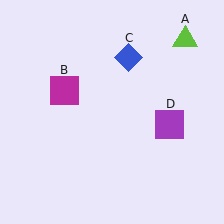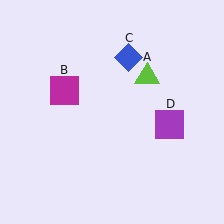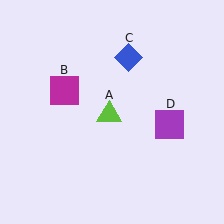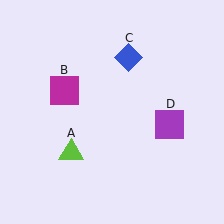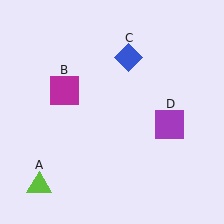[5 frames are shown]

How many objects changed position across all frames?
1 object changed position: lime triangle (object A).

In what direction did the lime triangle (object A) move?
The lime triangle (object A) moved down and to the left.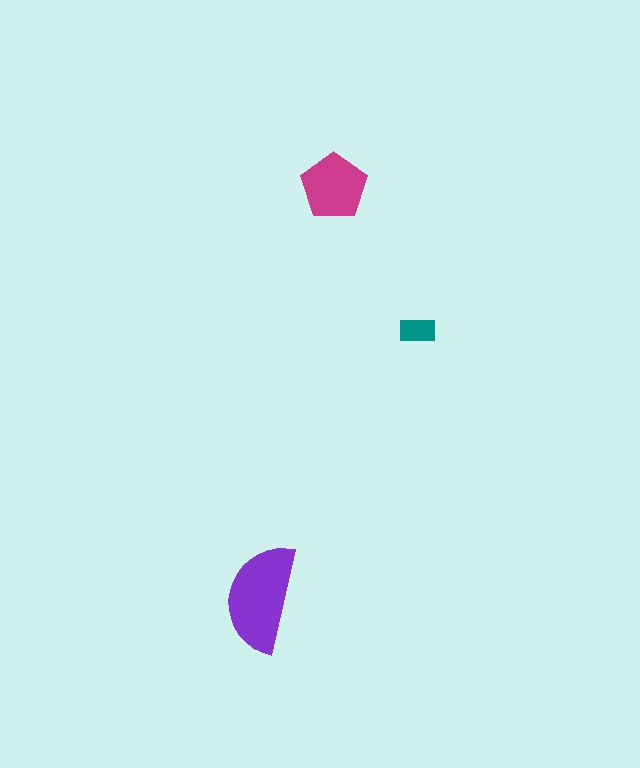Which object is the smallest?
The teal rectangle.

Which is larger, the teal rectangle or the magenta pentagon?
The magenta pentagon.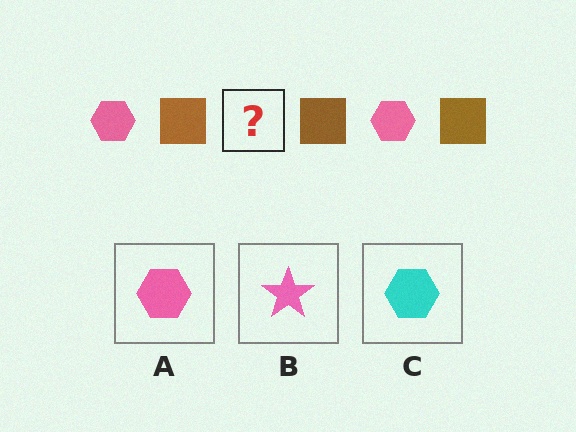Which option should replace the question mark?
Option A.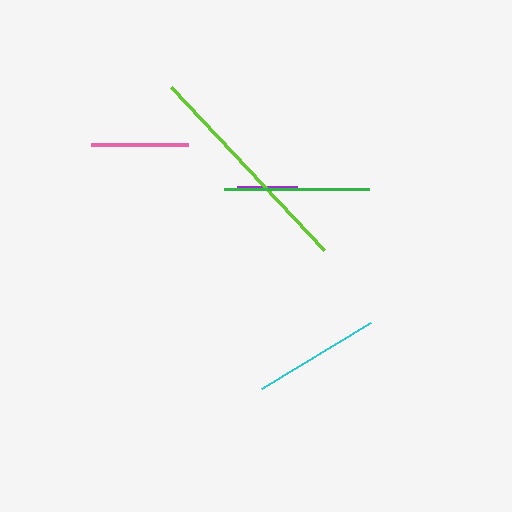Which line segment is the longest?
The lime line is the longest at approximately 224 pixels.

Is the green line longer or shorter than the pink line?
The green line is longer than the pink line.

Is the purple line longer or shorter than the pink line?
The pink line is longer than the purple line.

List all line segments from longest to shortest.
From longest to shortest: lime, green, cyan, pink, purple.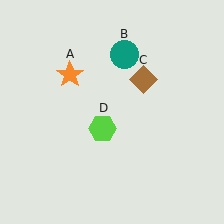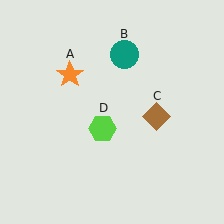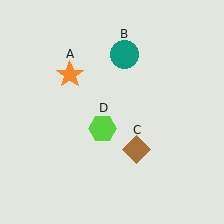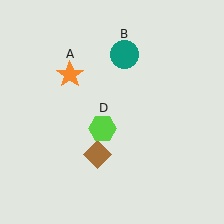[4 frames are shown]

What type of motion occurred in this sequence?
The brown diamond (object C) rotated clockwise around the center of the scene.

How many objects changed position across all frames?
1 object changed position: brown diamond (object C).